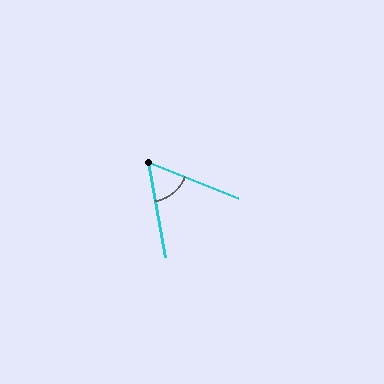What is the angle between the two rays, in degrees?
Approximately 58 degrees.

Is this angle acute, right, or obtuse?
It is acute.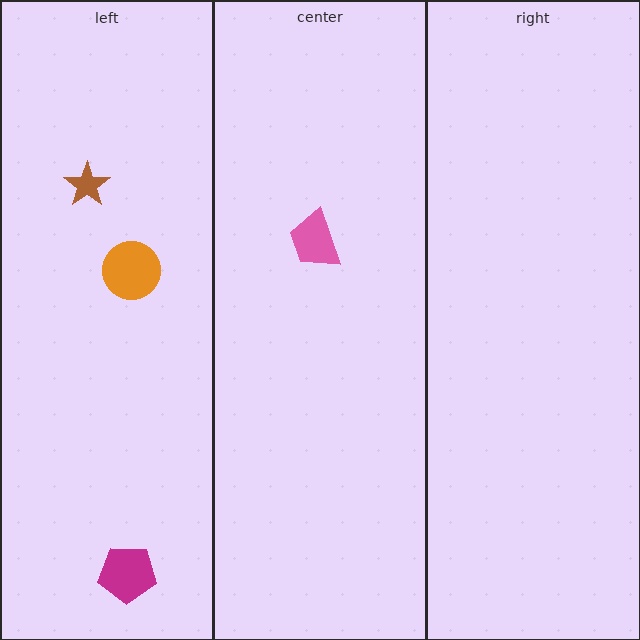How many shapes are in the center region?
1.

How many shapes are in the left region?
3.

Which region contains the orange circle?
The left region.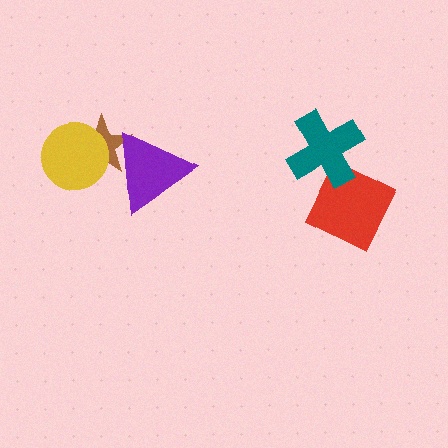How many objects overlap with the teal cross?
1 object overlaps with the teal cross.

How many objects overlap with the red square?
1 object overlaps with the red square.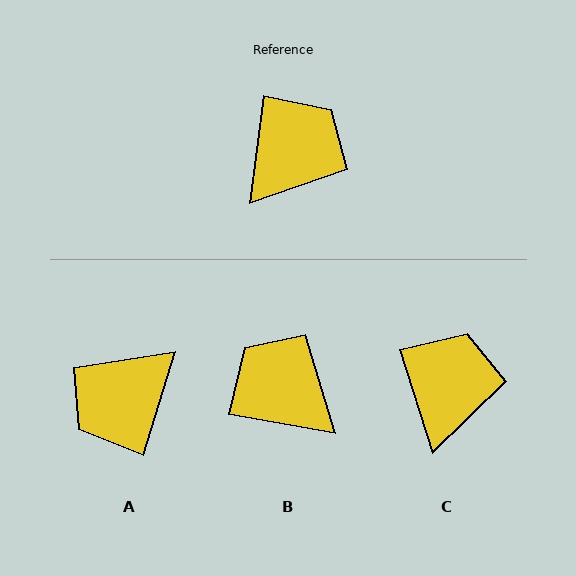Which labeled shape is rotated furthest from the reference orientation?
A, about 170 degrees away.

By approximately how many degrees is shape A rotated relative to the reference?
Approximately 170 degrees counter-clockwise.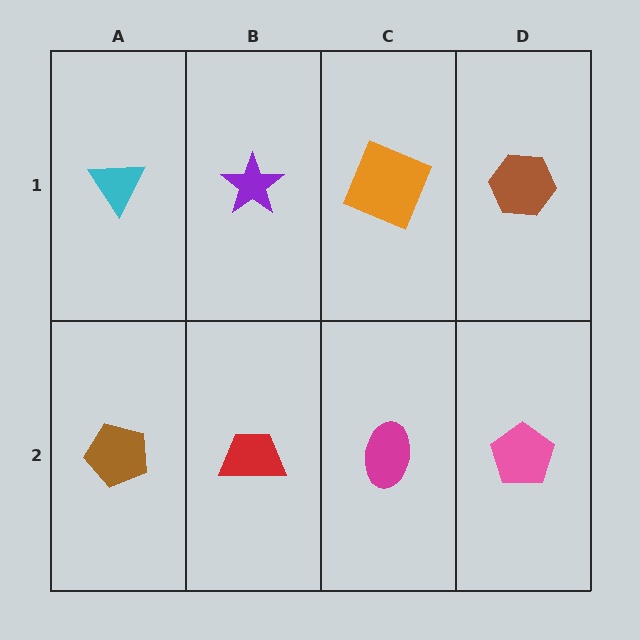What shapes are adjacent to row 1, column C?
A magenta ellipse (row 2, column C), a purple star (row 1, column B), a brown hexagon (row 1, column D).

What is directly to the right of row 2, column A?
A red trapezoid.